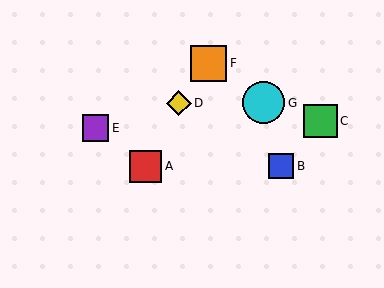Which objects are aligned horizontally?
Objects A, B are aligned horizontally.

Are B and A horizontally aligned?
Yes, both are at y≈166.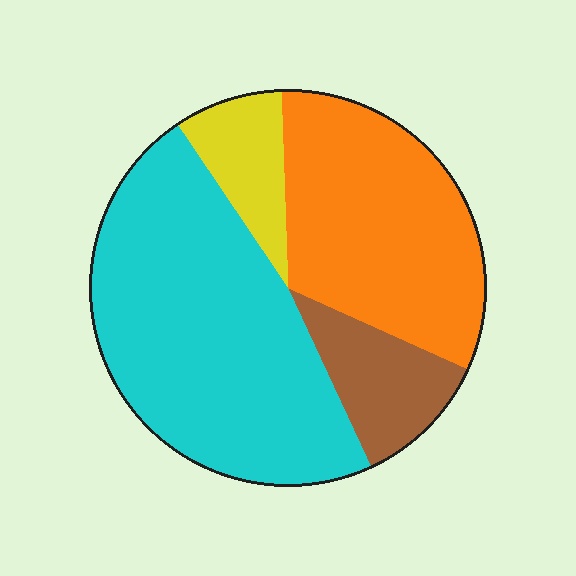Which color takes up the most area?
Cyan, at roughly 50%.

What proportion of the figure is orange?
Orange covers roughly 30% of the figure.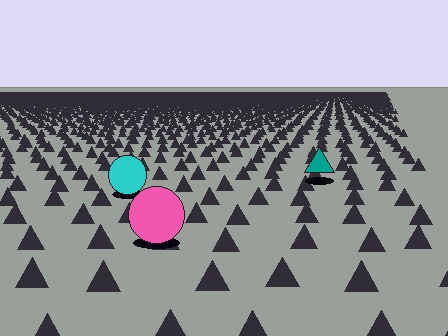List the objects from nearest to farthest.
From nearest to farthest: the pink circle, the cyan circle, the teal triangle.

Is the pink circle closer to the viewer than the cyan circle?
Yes. The pink circle is closer — you can tell from the texture gradient: the ground texture is coarser near it.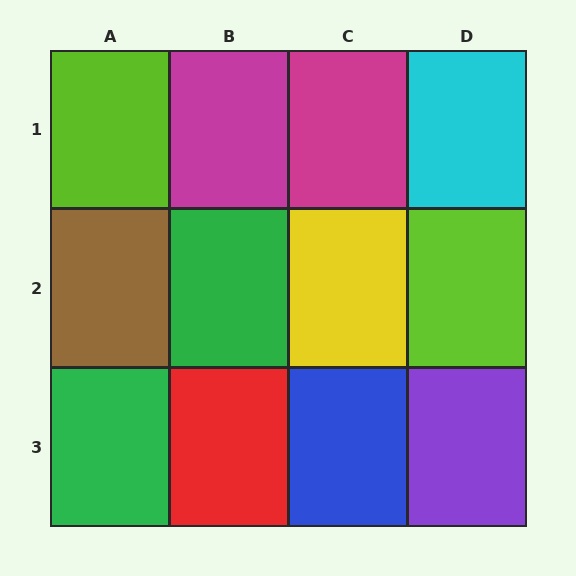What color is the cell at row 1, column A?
Lime.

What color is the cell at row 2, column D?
Lime.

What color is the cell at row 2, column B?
Green.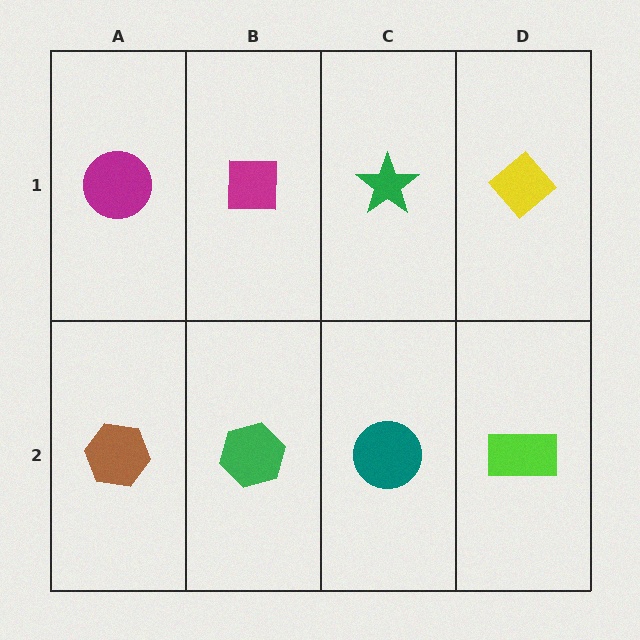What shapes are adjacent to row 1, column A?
A brown hexagon (row 2, column A), a magenta square (row 1, column B).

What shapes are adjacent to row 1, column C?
A teal circle (row 2, column C), a magenta square (row 1, column B), a yellow diamond (row 1, column D).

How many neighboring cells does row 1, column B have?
3.